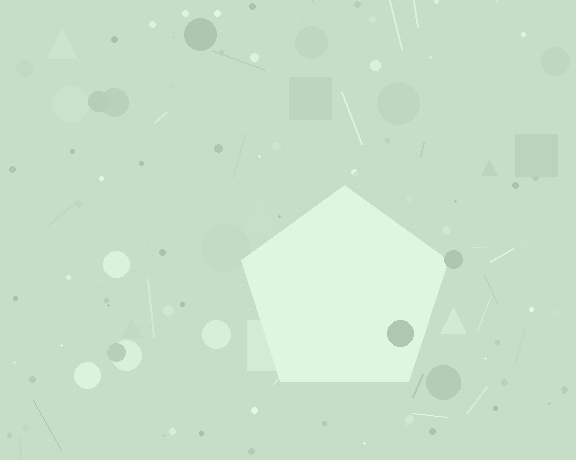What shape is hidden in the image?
A pentagon is hidden in the image.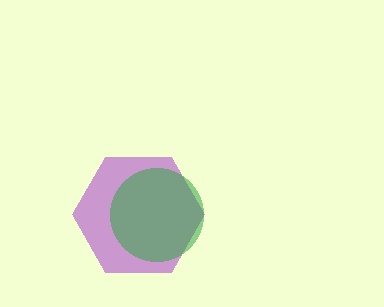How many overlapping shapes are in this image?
There are 2 overlapping shapes in the image.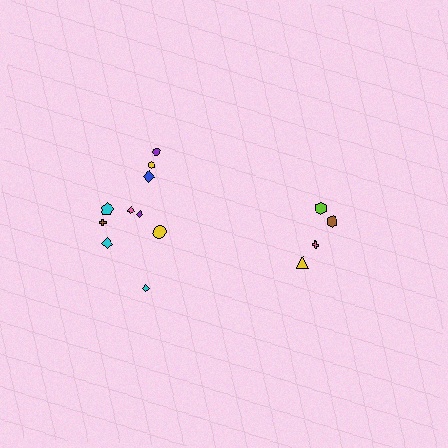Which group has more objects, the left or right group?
The left group.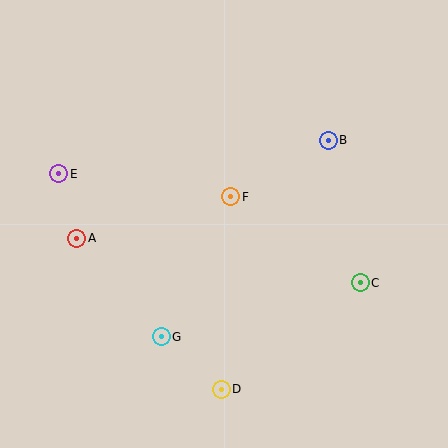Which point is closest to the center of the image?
Point F at (231, 197) is closest to the center.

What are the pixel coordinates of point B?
Point B is at (328, 140).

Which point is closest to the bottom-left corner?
Point G is closest to the bottom-left corner.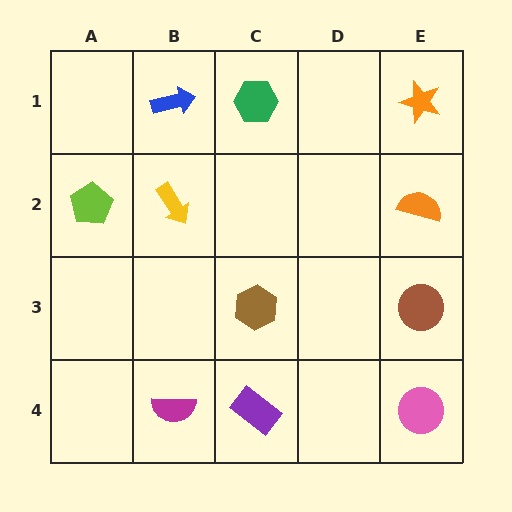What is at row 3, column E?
A brown circle.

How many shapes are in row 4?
3 shapes.